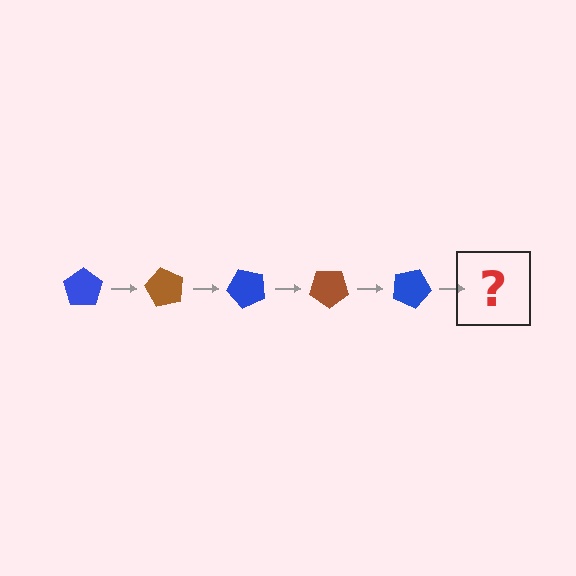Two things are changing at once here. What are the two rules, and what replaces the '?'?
The two rules are that it rotates 60 degrees each step and the color cycles through blue and brown. The '?' should be a brown pentagon, rotated 300 degrees from the start.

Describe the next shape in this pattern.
It should be a brown pentagon, rotated 300 degrees from the start.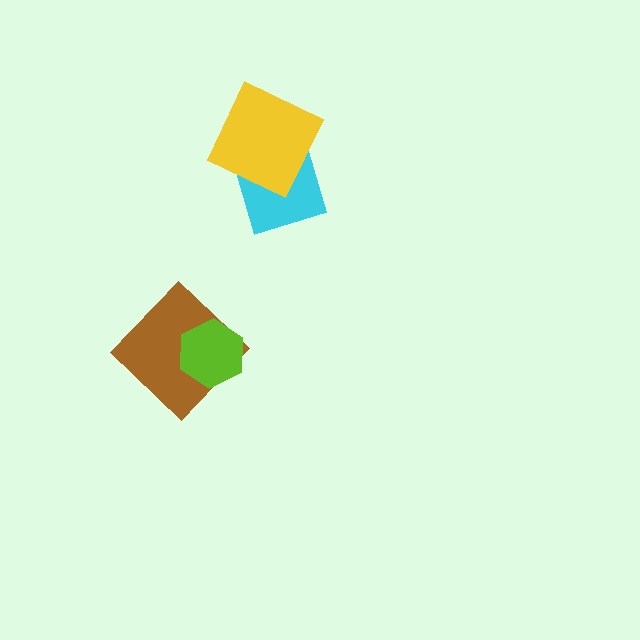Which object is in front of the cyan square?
The yellow square is in front of the cyan square.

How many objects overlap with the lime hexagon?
1 object overlaps with the lime hexagon.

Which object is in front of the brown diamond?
The lime hexagon is in front of the brown diamond.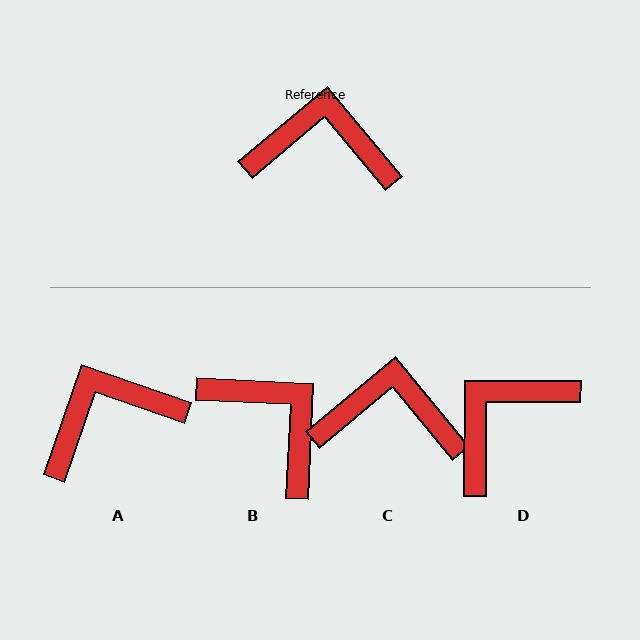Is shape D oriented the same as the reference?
No, it is off by about 50 degrees.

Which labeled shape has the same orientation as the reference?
C.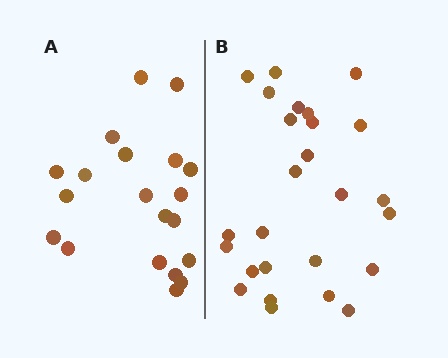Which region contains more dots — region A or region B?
Region B (the right region) has more dots.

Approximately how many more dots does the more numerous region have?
Region B has about 6 more dots than region A.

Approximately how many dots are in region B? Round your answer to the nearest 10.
About 30 dots. (The exact count is 26, which rounds to 30.)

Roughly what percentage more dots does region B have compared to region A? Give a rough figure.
About 30% more.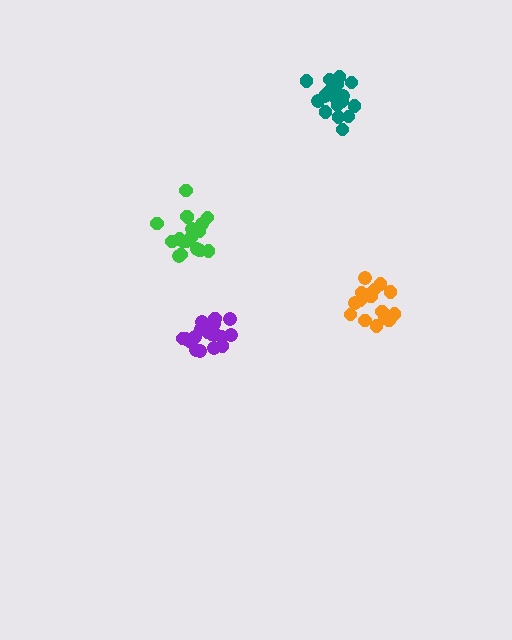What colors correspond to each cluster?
The clusters are colored: purple, green, teal, orange.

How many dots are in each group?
Group 1: 20 dots, Group 2: 19 dots, Group 3: 19 dots, Group 4: 17 dots (75 total).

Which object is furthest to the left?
The green cluster is leftmost.